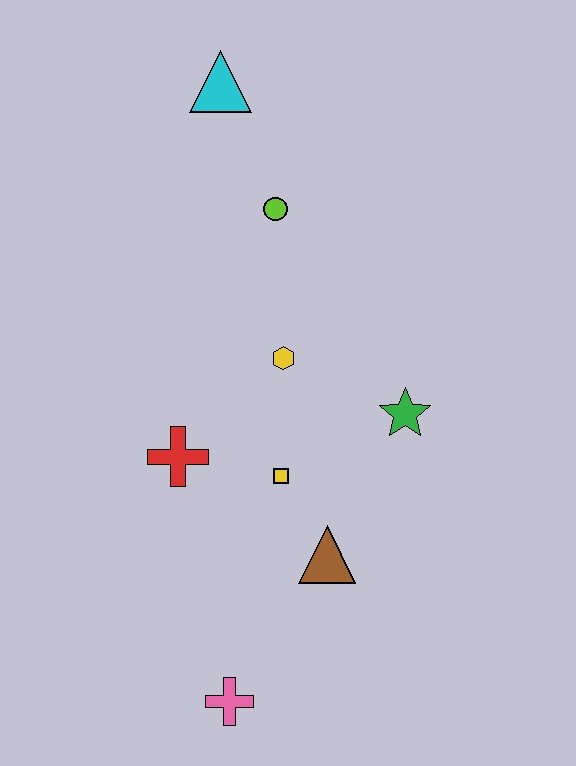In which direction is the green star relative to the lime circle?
The green star is below the lime circle.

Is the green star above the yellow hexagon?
No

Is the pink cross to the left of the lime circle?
Yes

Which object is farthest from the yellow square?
The cyan triangle is farthest from the yellow square.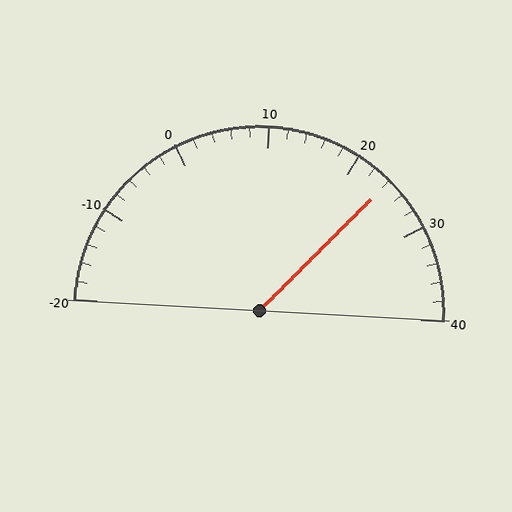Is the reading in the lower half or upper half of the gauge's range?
The reading is in the upper half of the range (-20 to 40).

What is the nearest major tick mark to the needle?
The nearest major tick mark is 20.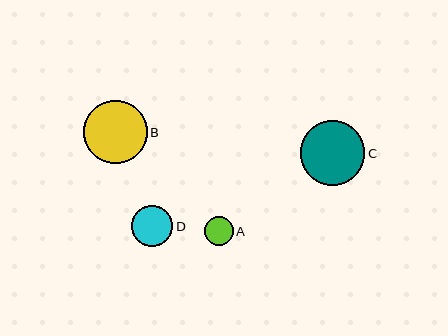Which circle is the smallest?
Circle A is the smallest with a size of approximately 29 pixels.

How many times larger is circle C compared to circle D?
Circle C is approximately 1.6 times the size of circle D.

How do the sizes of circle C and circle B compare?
Circle C and circle B are approximately the same size.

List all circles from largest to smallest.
From largest to smallest: C, B, D, A.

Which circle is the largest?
Circle C is the largest with a size of approximately 64 pixels.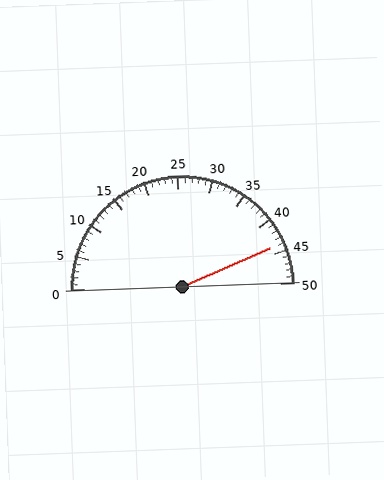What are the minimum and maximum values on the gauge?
The gauge ranges from 0 to 50.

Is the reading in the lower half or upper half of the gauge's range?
The reading is in the upper half of the range (0 to 50).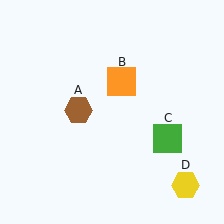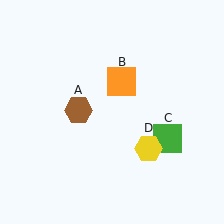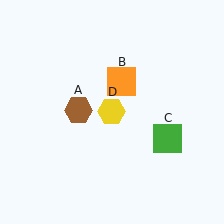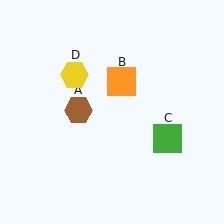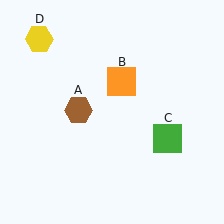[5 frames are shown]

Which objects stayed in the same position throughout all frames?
Brown hexagon (object A) and orange square (object B) and green square (object C) remained stationary.